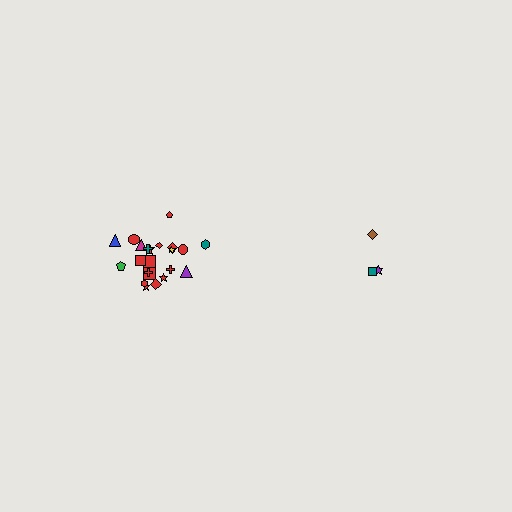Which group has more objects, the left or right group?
The left group.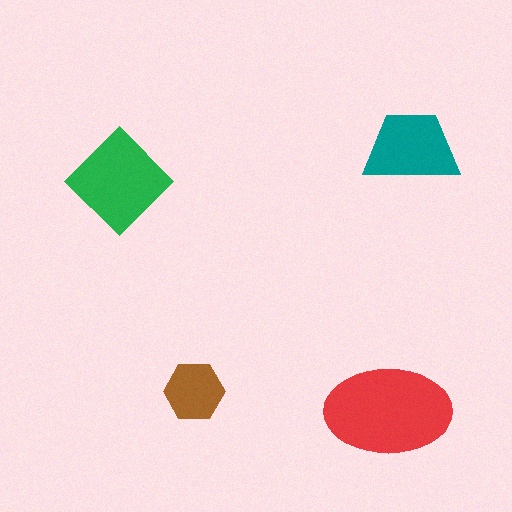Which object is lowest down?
The red ellipse is bottommost.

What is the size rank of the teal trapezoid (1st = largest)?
3rd.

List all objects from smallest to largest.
The brown hexagon, the teal trapezoid, the green diamond, the red ellipse.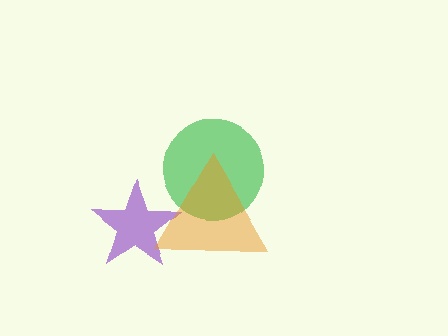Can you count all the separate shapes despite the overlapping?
Yes, there are 3 separate shapes.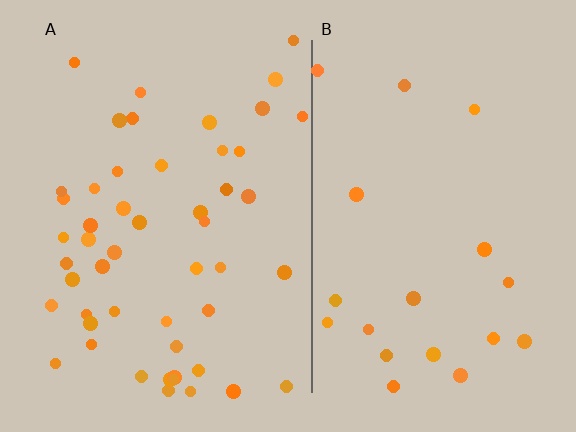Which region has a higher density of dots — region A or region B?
A (the left).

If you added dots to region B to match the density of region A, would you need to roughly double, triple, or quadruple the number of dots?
Approximately triple.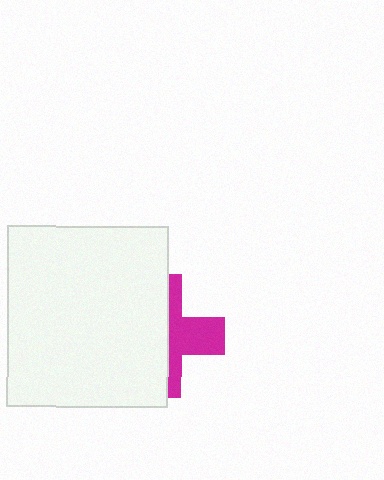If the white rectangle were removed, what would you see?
You would see the complete magenta cross.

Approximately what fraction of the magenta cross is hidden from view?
Roughly 60% of the magenta cross is hidden behind the white rectangle.